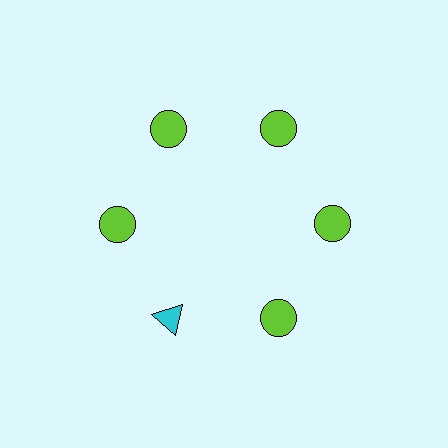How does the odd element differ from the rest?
It differs in both color (cyan instead of lime) and shape (triangle instead of circle).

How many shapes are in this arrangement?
There are 6 shapes arranged in a ring pattern.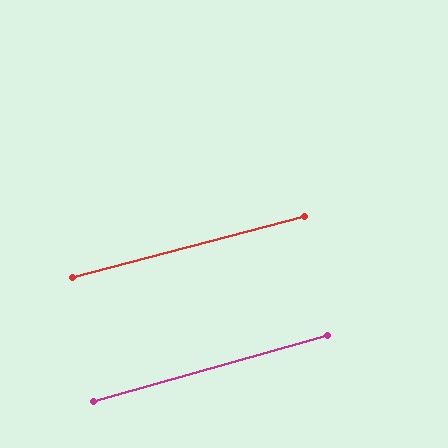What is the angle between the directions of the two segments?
Approximately 1 degree.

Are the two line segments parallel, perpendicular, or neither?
Parallel — their directions differ by only 1.1°.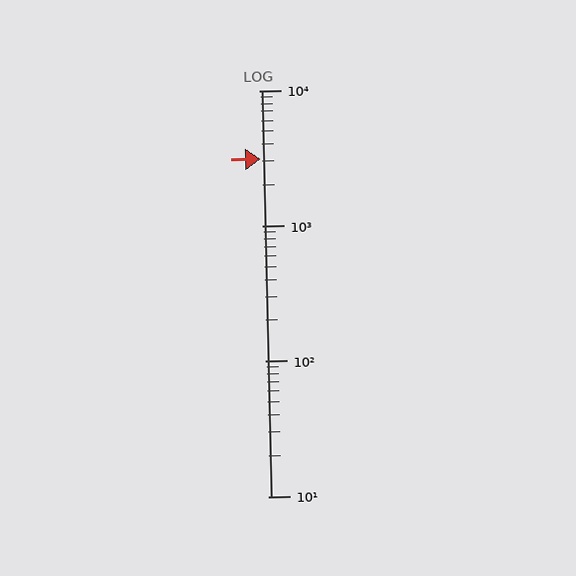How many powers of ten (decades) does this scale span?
The scale spans 3 decades, from 10 to 10000.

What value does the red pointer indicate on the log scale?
The pointer indicates approximately 3100.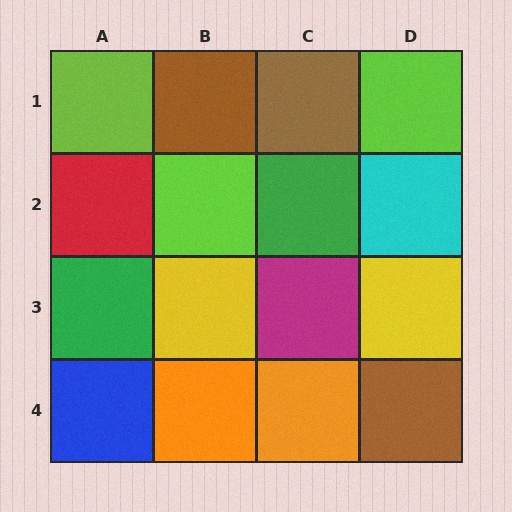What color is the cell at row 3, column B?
Yellow.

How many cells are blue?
1 cell is blue.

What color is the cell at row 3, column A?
Green.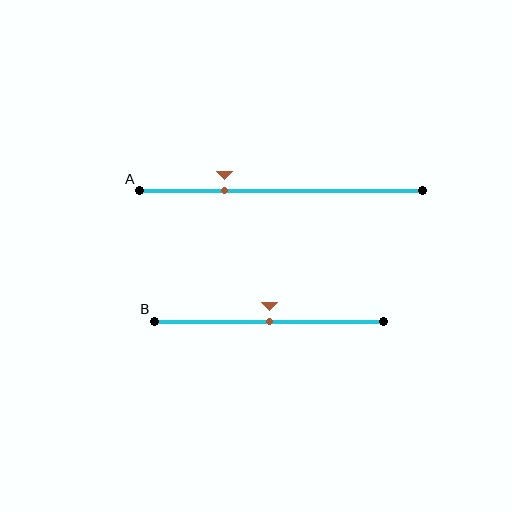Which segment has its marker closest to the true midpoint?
Segment B has its marker closest to the true midpoint.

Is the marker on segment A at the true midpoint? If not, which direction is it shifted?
No, the marker on segment A is shifted to the left by about 20% of the segment length.